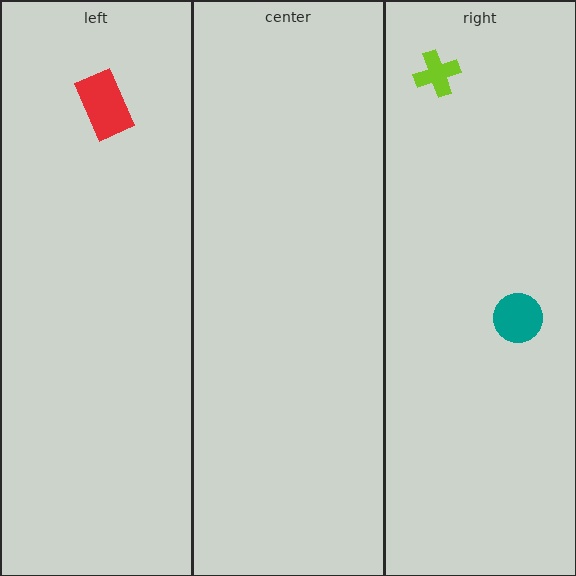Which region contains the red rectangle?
The left region.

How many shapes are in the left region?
1.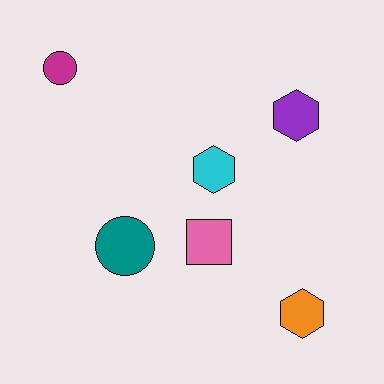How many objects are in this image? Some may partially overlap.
There are 6 objects.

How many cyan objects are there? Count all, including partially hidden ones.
There is 1 cyan object.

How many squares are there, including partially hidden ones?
There is 1 square.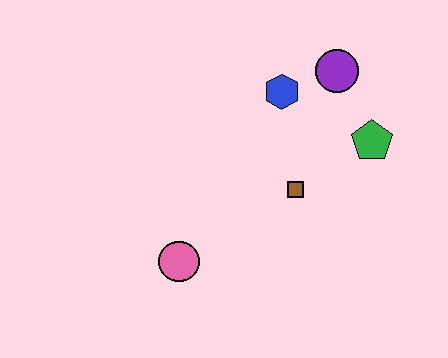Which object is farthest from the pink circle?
The purple circle is farthest from the pink circle.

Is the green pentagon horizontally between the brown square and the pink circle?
No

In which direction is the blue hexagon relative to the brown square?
The blue hexagon is above the brown square.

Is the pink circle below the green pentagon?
Yes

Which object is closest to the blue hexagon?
The purple circle is closest to the blue hexagon.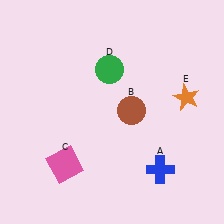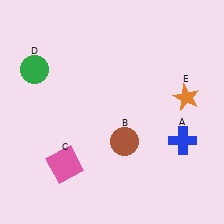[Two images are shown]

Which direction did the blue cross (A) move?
The blue cross (A) moved up.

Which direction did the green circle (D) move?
The green circle (D) moved left.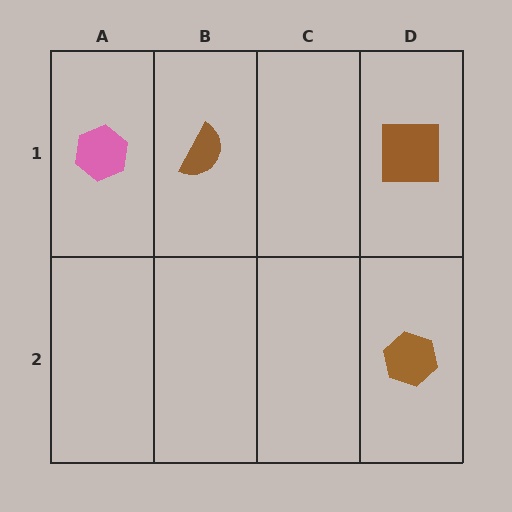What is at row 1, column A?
A pink hexagon.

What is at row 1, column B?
A brown semicircle.